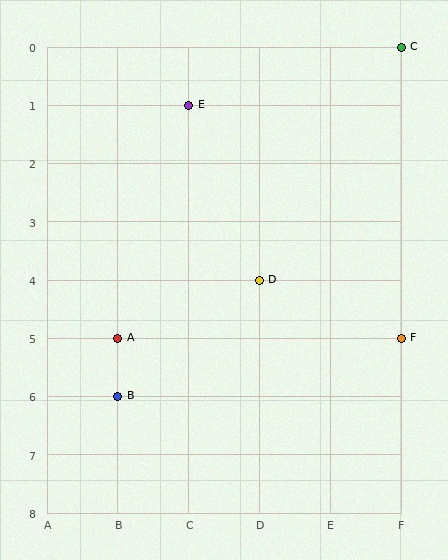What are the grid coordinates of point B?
Point B is at grid coordinates (B, 6).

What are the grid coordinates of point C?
Point C is at grid coordinates (F, 0).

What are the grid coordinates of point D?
Point D is at grid coordinates (D, 4).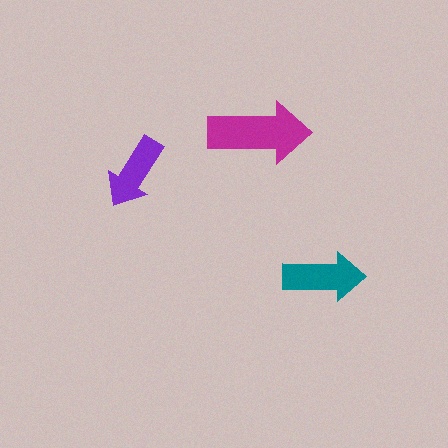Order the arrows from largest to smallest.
the magenta one, the teal one, the purple one.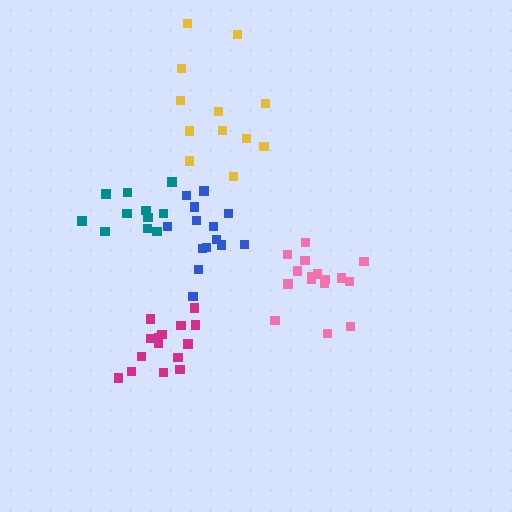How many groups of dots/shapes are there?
There are 5 groups.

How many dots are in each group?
Group 1: 15 dots, Group 2: 16 dots, Group 3: 14 dots, Group 4: 12 dots, Group 5: 11 dots (68 total).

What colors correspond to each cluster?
The clusters are colored: magenta, pink, blue, yellow, teal.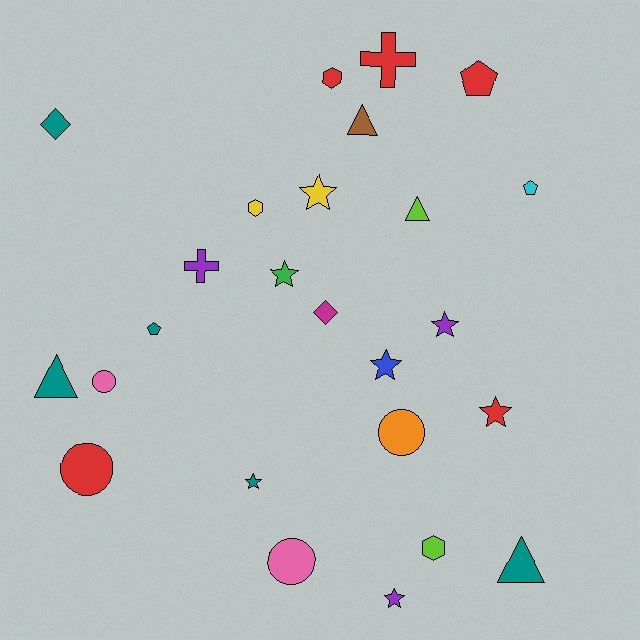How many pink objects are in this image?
There are 2 pink objects.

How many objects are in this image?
There are 25 objects.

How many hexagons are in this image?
There are 3 hexagons.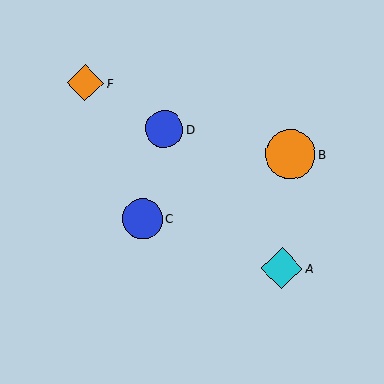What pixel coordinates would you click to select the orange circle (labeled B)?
Click at (290, 154) to select the orange circle B.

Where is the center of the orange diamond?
The center of the orange diamond is at (85, 83).